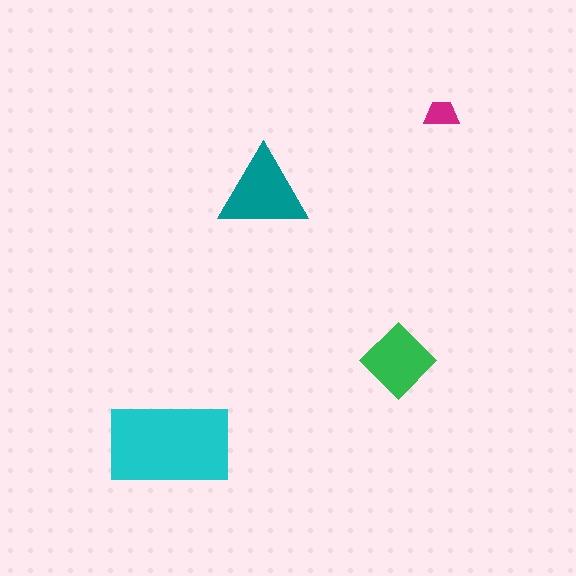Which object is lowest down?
The cyan rectangle is bottommost.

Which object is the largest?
The cyan rectangle.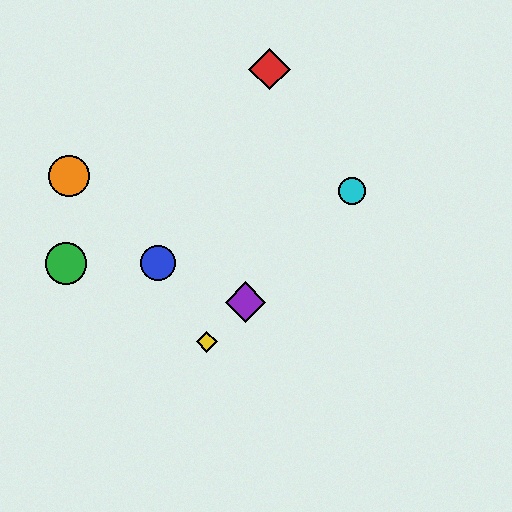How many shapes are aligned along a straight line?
3 shapes (the yellow diamond, the purple diamond, the cyan circle) are aligned along a straight line.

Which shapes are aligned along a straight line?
The yellow diamond, the purple diamond, the cyan circle are aligned along a straight line.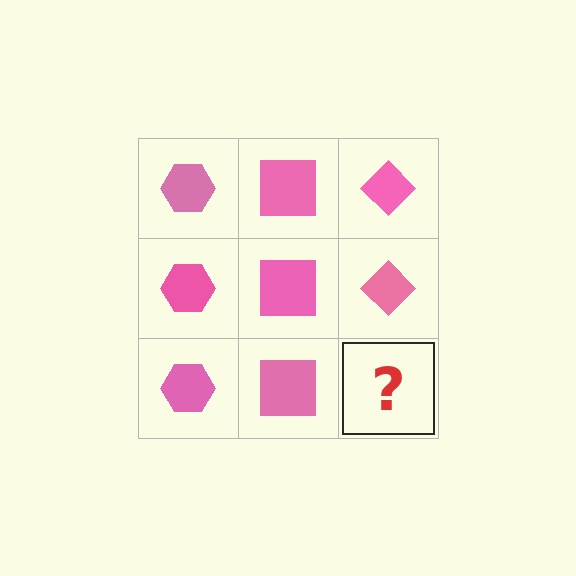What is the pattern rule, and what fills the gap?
The rule is that each column has a consistent shape. The gap should be filled with a pink diamond.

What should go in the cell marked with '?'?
The missing cell should contain a pink diamond.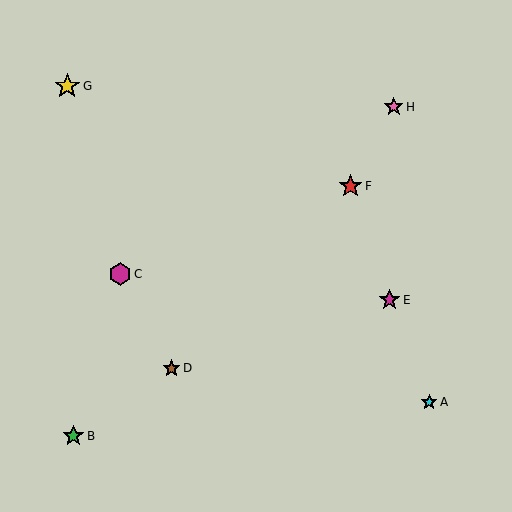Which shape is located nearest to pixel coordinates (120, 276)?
The magenta hexagon (labeled C) at (120, 274) is nearest to that location.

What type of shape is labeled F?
Shape F is a red star.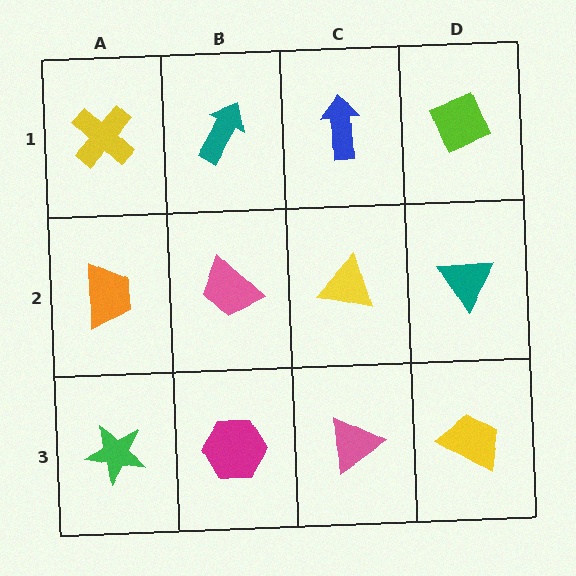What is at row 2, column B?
A pink trapezoid.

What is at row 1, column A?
A yellow cross.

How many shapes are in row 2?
4 shapes.